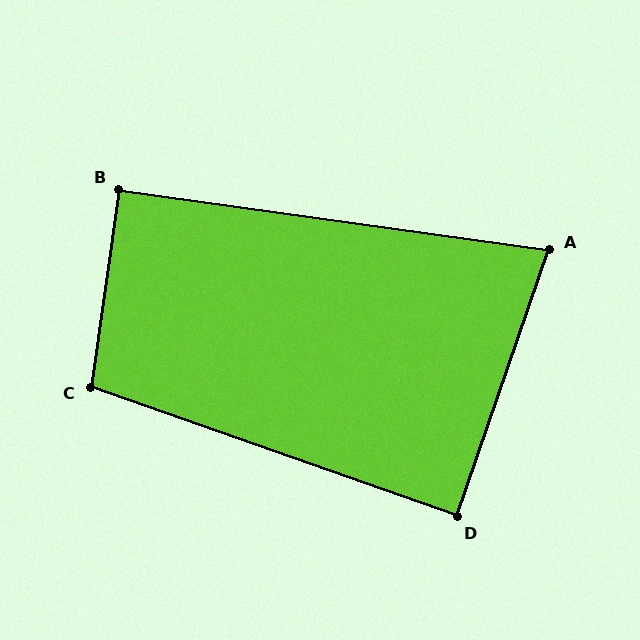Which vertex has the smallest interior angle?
A, at approximately 79 degrees.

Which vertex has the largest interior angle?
C, at approximately 101 degrees.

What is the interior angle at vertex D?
Approximately 90 degrees (approximately right).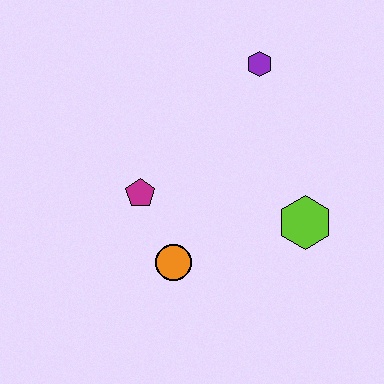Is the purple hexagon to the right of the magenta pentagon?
Yes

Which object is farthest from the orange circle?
The purple hexagon is farthest from the orange circle.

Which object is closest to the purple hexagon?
The lime hexagon is closest to the purple hexagon.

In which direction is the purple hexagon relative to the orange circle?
The purple hexagon is above the orange circle.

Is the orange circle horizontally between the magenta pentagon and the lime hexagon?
Yes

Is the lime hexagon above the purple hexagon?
No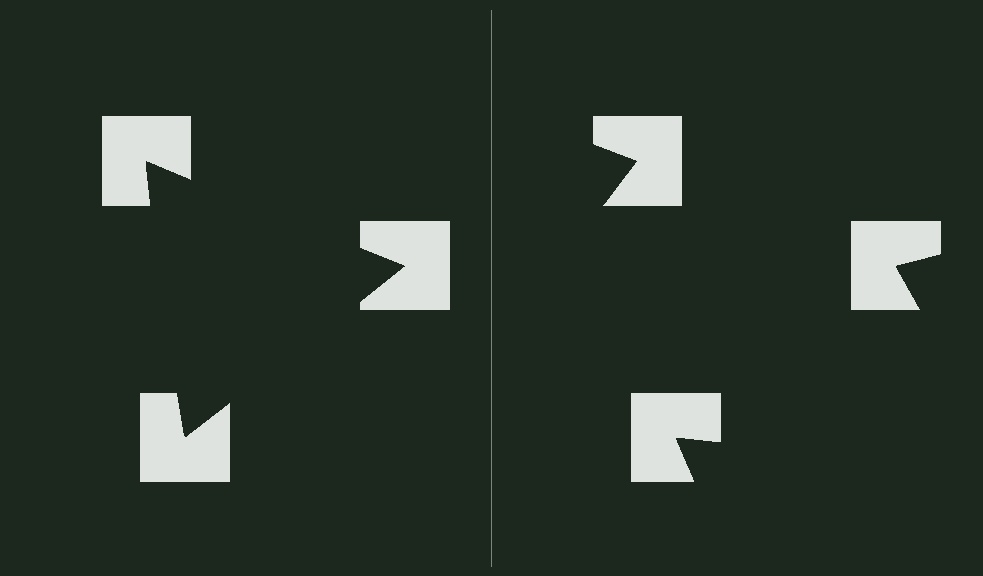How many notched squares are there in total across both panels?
6 — 3 on each side.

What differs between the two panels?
The notched squares are positioned identically on both sides; only the wedge orientations differ. On the left they align to a triangle; on the right they are misaligned.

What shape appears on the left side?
An illusory triangle.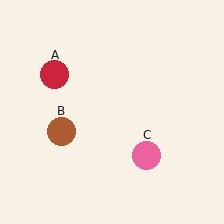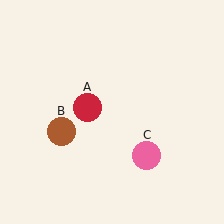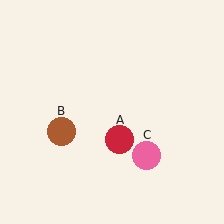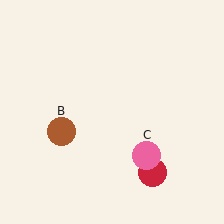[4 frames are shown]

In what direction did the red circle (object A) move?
The red circle (object A) moved down and to the right.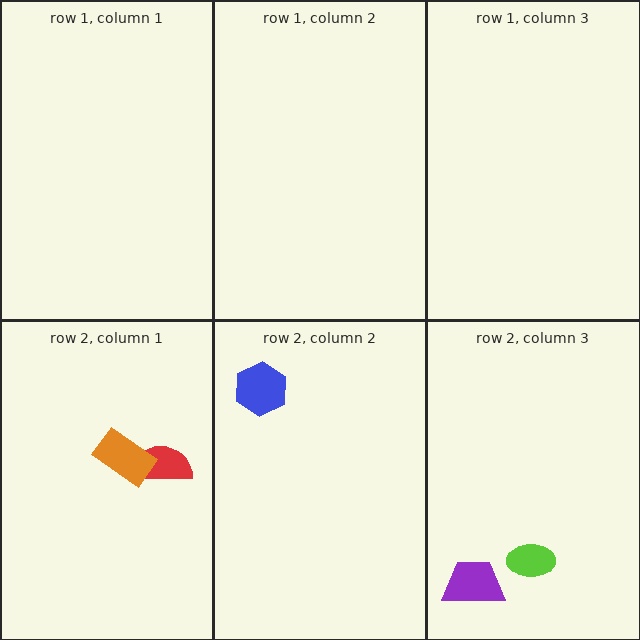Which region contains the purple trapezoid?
The row 2, column 3 region.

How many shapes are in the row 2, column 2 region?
1.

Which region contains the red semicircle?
The row 2, column 1 region.